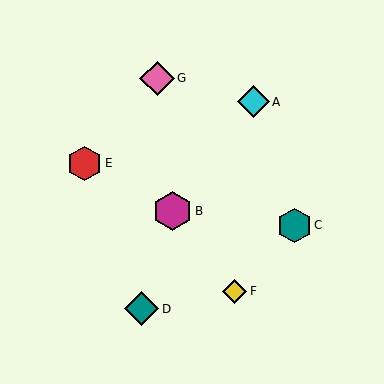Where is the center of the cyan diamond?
The center of the cyan diamond is at (254, 102).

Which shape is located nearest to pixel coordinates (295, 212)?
The teal hexagon (labeled C) at (294, 225) is nearest to that location.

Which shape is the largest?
The magenta hexagon (labeled B) is the largest.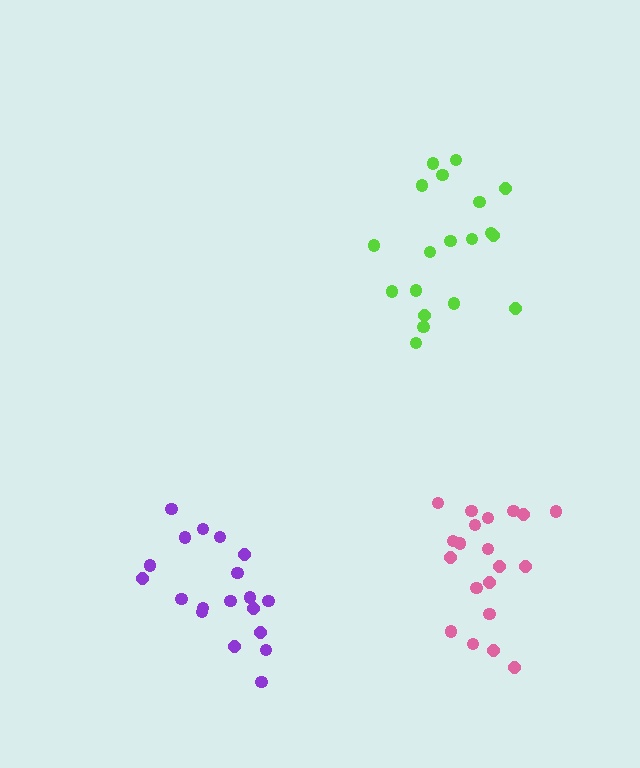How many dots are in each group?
Group 1: 20 dots, Group 2: 19 dots, Group 3: 19 dots (58 total).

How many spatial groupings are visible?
There are 3 spatial groupings.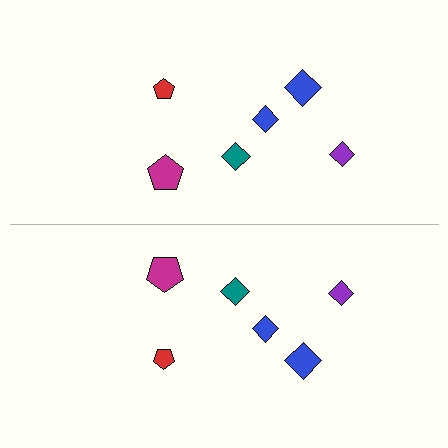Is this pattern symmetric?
Yes, this pattern has bilateral (reflection) symmetry.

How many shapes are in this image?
There are 12 shapes in this image.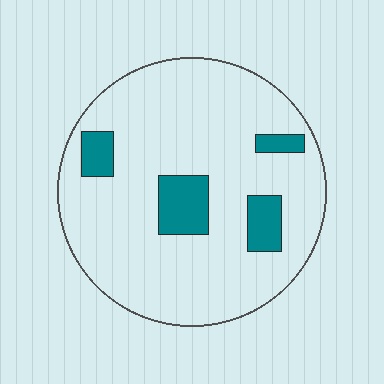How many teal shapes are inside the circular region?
4.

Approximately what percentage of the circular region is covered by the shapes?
Approximately 15%.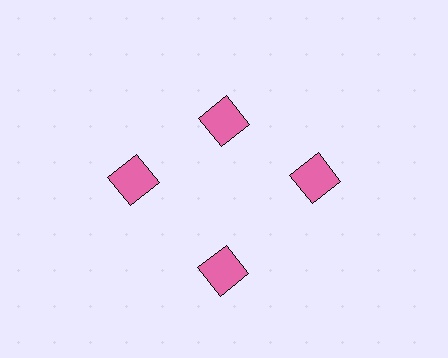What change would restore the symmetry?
The symmetry would be restored by moving it outward, back onto the ring so that all 4 squares sit at equal angles and equal distance from the center.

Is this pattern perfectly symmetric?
No. The 4 pink squares are arranged in a ring, but one element near the 12 o'clock position is pulled inward toward the center, breaking the 4-fold rotational symmetry.